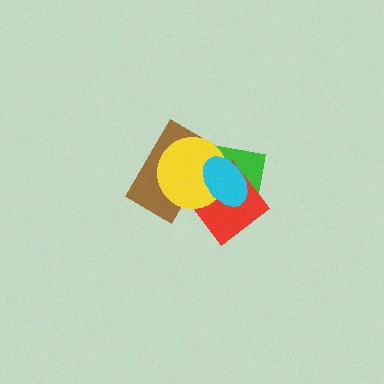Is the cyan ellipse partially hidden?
No, no other shape covers it.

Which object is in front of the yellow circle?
The cyan ellipse is in front of the yellow circle.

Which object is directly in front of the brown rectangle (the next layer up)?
The green rectangle is directly in front of the brown rectangle.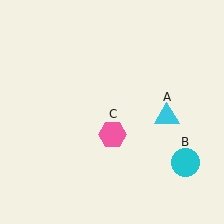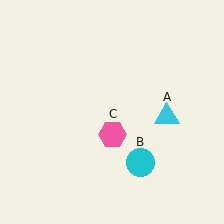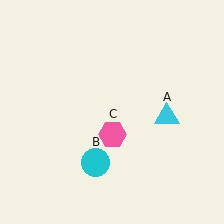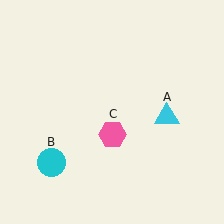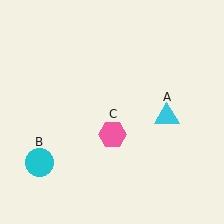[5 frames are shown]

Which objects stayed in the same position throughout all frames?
Cyan triangle (object A) and pink hexagon (object C) remained stationary.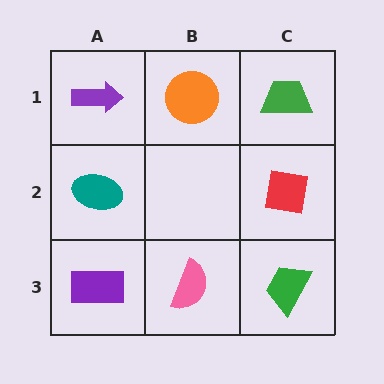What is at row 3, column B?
A pink semicircle.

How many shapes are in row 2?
2 shapes.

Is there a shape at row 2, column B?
No, that cell is empty.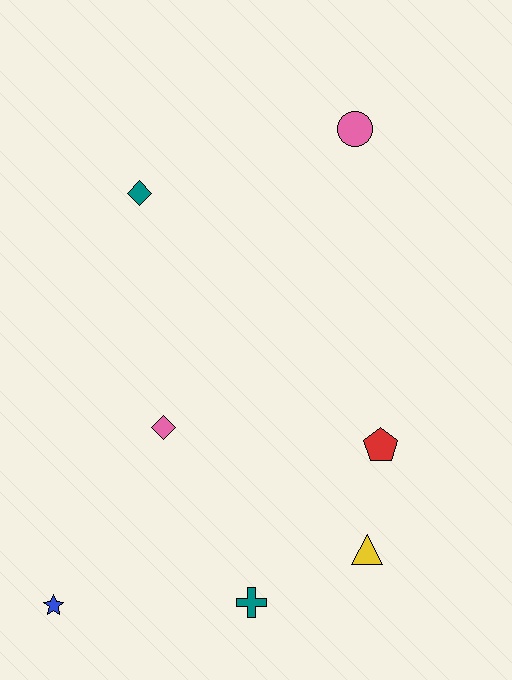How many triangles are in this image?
There is 1 triangle.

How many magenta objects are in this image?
There are no magenta objects.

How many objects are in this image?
There are 7 objects.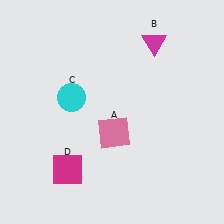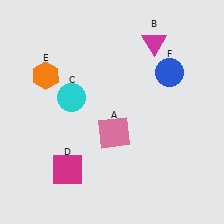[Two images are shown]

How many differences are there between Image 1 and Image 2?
There are 2 differences between the two images.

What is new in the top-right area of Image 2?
A blue circle (F) was added in the top-right area of Image 2.